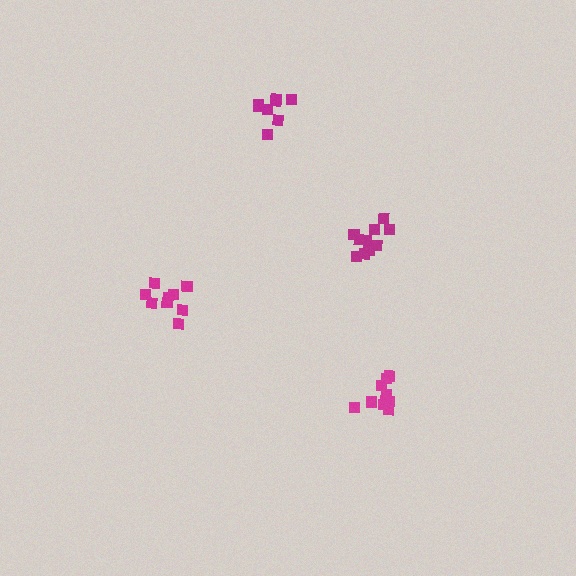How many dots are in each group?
Group 1: 9 dots, Group 2: 8 dots, Group 3: 11 dots, Group 4: 9 dots (37 total).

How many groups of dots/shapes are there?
There are 4 groups.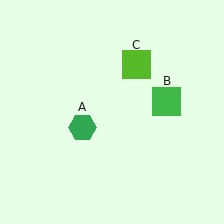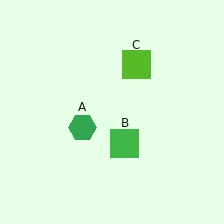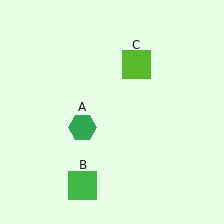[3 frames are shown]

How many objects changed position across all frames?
1 object changed position: green square (object B).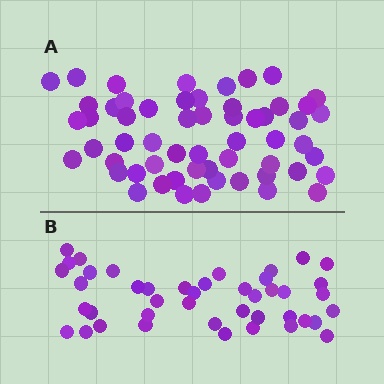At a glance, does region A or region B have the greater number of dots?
Region A (the top region) has more dots.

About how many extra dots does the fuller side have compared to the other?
Region A has approximately 15 more dots than region B.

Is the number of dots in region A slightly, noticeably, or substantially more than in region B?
Region A has noticeably more, but not dramatically so. The ratio is roughly 1.3 to 1.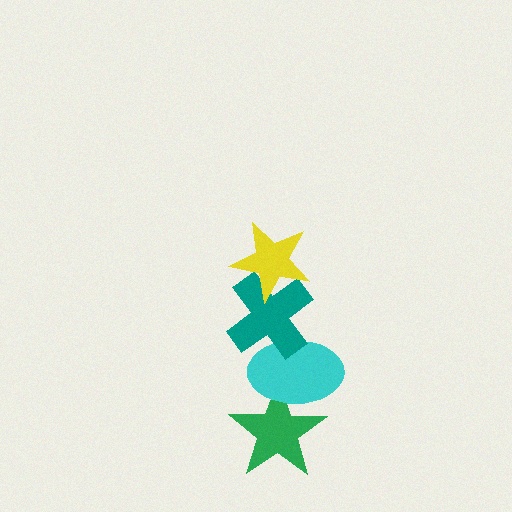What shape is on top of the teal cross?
The yellow star is on top of the teal cross.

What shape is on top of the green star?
The cyan ellipse is on top of the green star.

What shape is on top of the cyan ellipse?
The teal cross is on top of the cyan ellipse.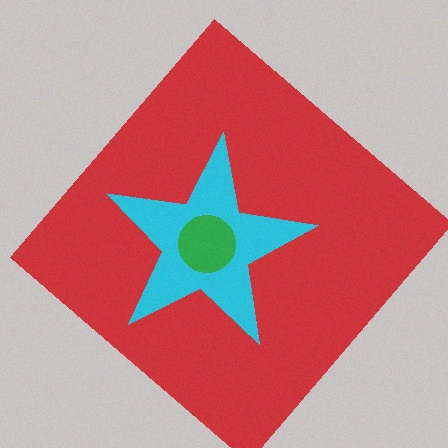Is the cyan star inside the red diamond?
Yes.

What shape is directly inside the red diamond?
The cyan star.